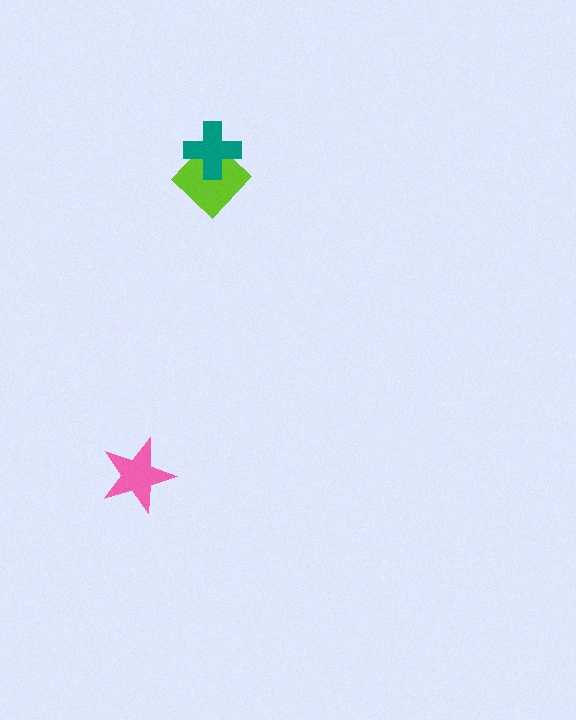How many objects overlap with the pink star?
0 objects overlap with the pink star.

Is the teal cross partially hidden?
No, no other shape covers it.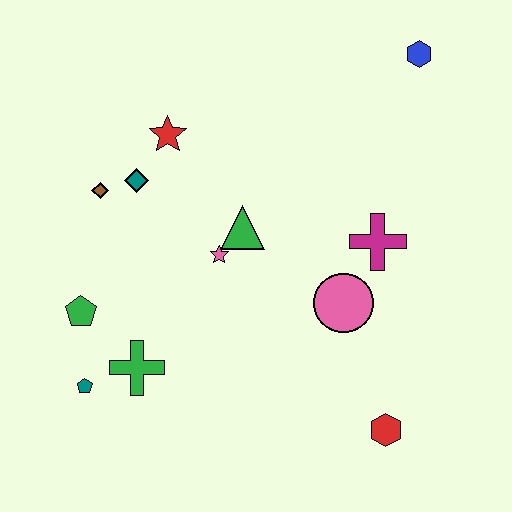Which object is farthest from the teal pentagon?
The blue hexagon is farthest from the teal pentagon.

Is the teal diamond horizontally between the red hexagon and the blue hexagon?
No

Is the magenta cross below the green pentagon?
No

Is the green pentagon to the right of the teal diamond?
No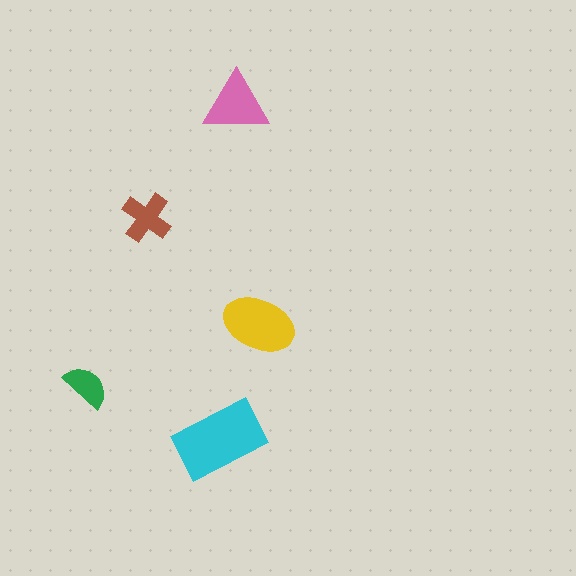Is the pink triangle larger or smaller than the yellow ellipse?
Smaller.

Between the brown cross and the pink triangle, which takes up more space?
The pink triangle.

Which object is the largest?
The cyan rectangle.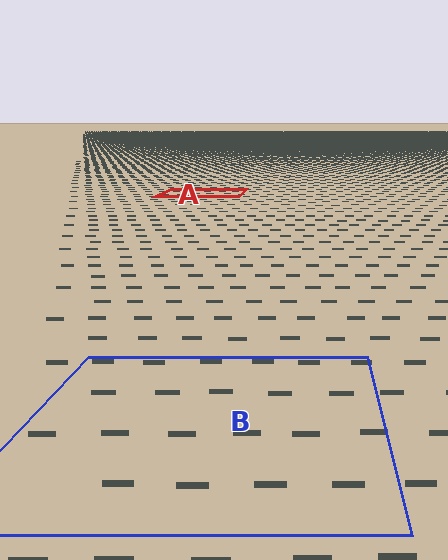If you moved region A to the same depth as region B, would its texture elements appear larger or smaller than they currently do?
They would appear larger. At a closer depth, the same texture elements are projected at a bigger on-screen size.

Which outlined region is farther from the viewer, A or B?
Region A is farther from the viewer — the texture elements inside it appear smaller and more densely packed.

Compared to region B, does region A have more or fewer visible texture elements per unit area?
Region A has more texture elements per unit area — they are packed more densely because it is farther away.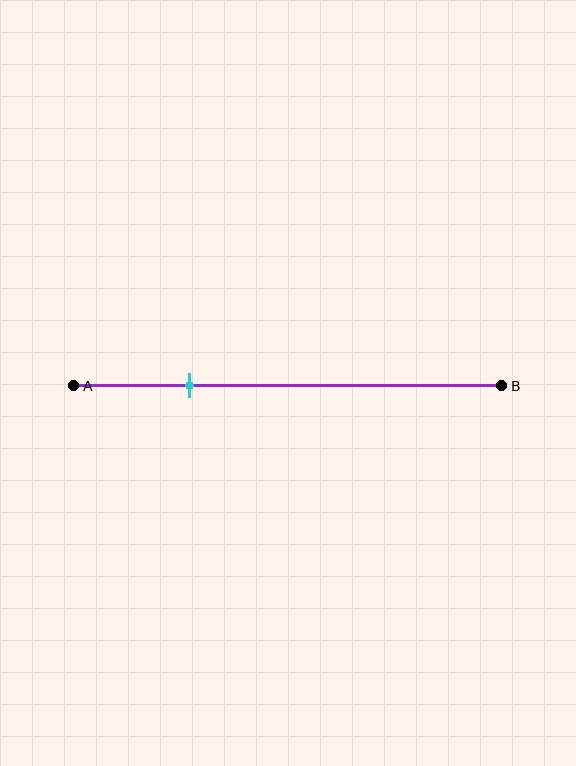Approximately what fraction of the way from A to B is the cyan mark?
The cyan mark is approximately 25% of the way from A to B.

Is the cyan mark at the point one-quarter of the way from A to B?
Yes, the mark is approximately at the one-quarter point.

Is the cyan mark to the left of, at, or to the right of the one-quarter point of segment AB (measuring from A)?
The cyan mark is approximately at the one-quarter point of segment AB.